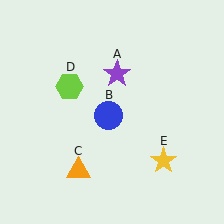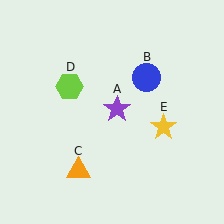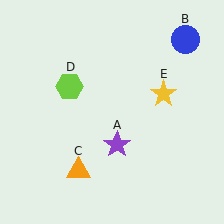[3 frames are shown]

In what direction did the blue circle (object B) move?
The blue circle (object B) moved up and to the right.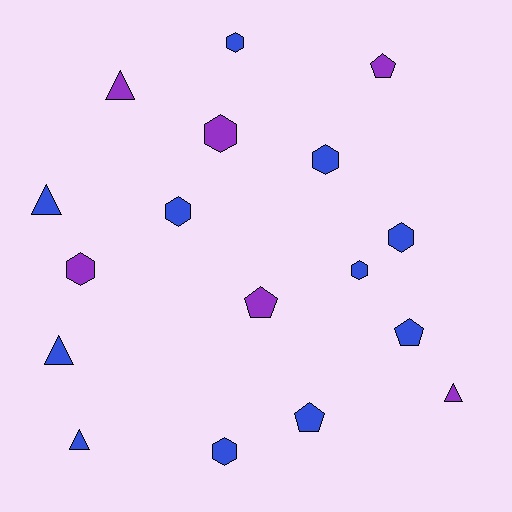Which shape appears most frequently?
Hexagon, with 8 objects.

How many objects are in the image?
There are 17 objects.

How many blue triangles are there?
There are 3 blue triangles.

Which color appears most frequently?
Blue, with 11 objects.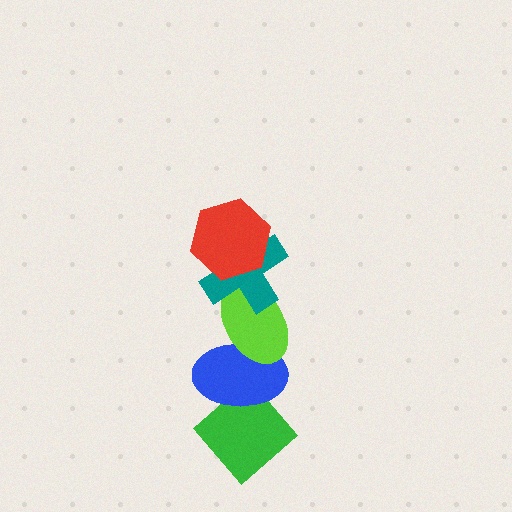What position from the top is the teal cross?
The teal cross is 2nd from the top.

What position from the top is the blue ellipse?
The blue ellipse is 4th from the top.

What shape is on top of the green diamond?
The blue ellipse is on top of the green diamond.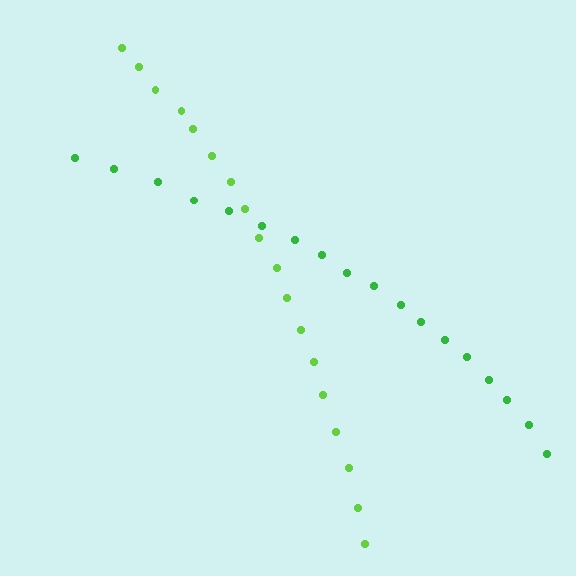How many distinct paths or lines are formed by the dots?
There are 2 distinct paths.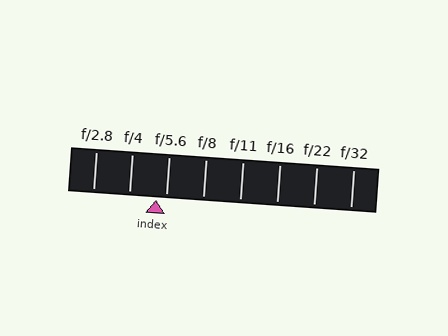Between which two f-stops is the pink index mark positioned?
The index mark is between f/4 and f/5.6.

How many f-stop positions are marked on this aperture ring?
There are 8 f-stop positions marked.